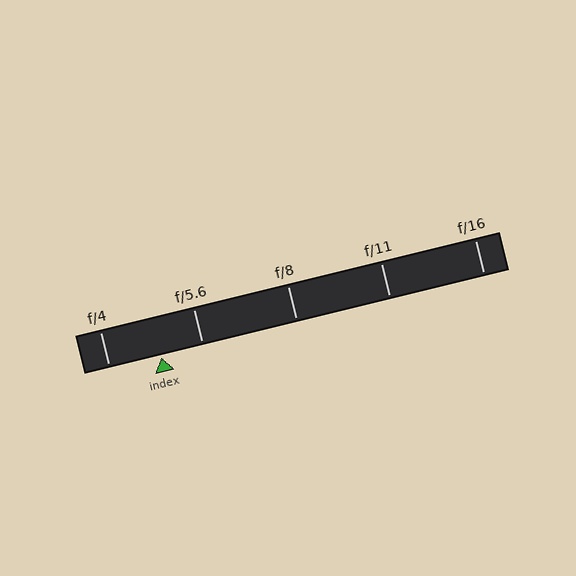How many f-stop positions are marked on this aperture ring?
There are 5 f-stop positions marked.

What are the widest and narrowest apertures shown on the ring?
The widest aperture shown is f/4 and the narrowest is f/16.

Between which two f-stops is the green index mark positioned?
The index mark is between f/4 and f/5.6.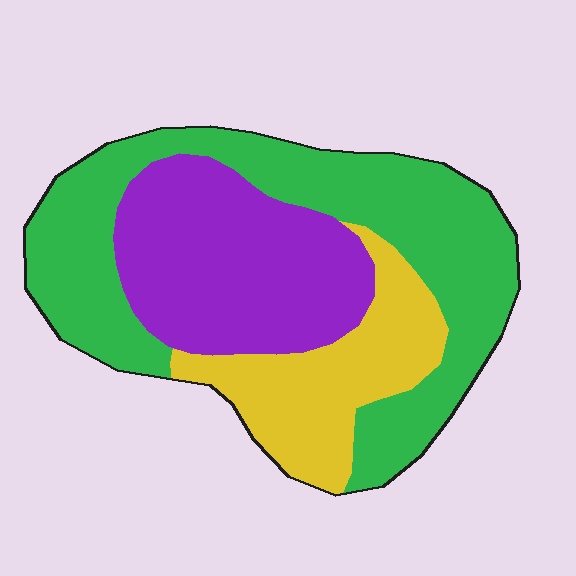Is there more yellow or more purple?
Purple.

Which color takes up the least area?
Yellow, at roughly 20%.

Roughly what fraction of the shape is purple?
Purple covers 31% of the shape.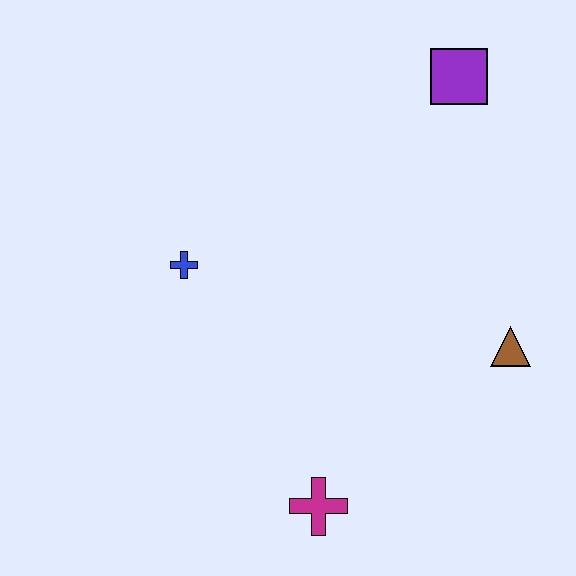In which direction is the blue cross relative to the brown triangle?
The blue cross is to the left of the brown triangle.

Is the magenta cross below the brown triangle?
Yes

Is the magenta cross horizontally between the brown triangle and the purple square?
No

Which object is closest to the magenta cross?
The brown triangle is closest to the magenta cross.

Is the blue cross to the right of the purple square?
No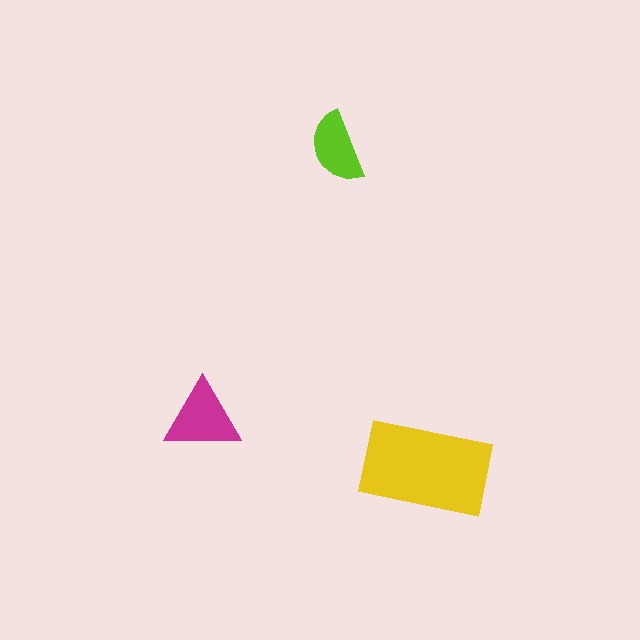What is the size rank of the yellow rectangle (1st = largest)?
1st.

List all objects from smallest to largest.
The lime semicircle, the magenta triangle, the yellow rectangle.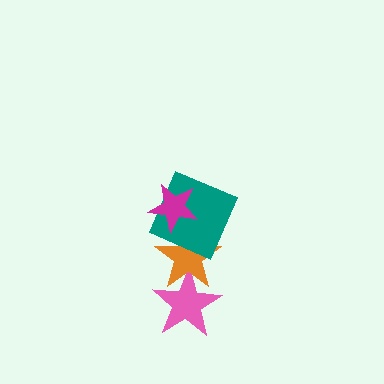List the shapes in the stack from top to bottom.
From top to bottom: the magenta star, the teal square, the orange star, the pink star.